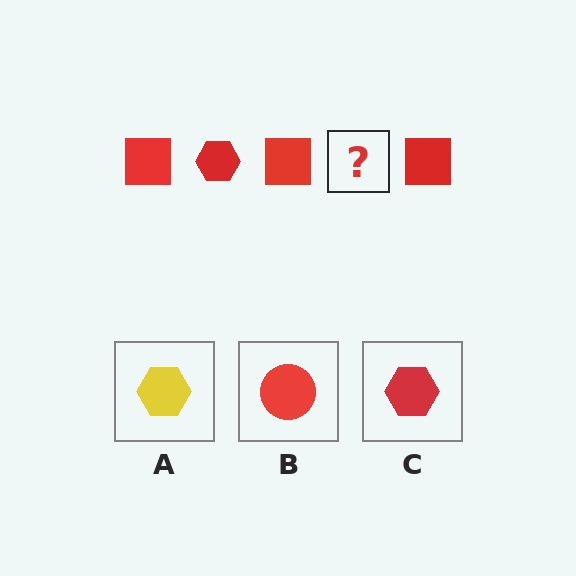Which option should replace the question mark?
Option C.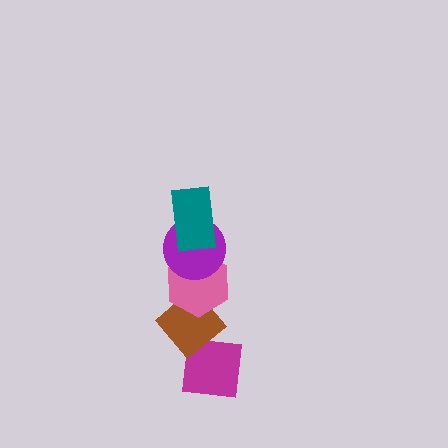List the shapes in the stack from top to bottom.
From top to bottom: the teal rectangle, the purple circle, the pink hexagon, the brown diamond, the magenta square.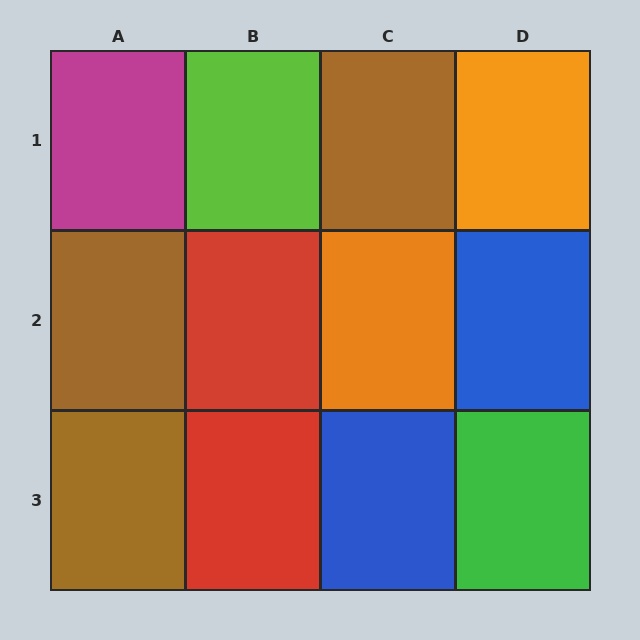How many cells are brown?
3 cells are brown.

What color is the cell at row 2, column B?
Red.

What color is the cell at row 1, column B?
Lime.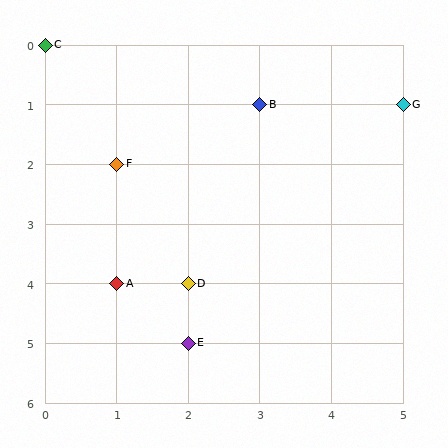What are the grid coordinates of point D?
Point D is at grid coordinates (2, 4).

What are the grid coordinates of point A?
Point A is at grid coordinates (1, 4).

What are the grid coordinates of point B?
Point B is at grid coordinates (3, 1).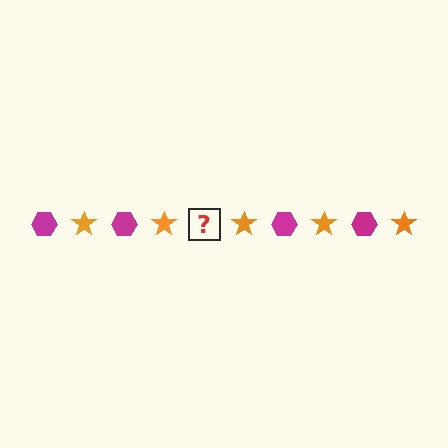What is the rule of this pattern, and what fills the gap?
The rule is that the pattern alternates between magenta hexagon and orange star. The gap should be filled with a magenta hexagon.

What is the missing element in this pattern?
The missing element is a magenta hexagon.